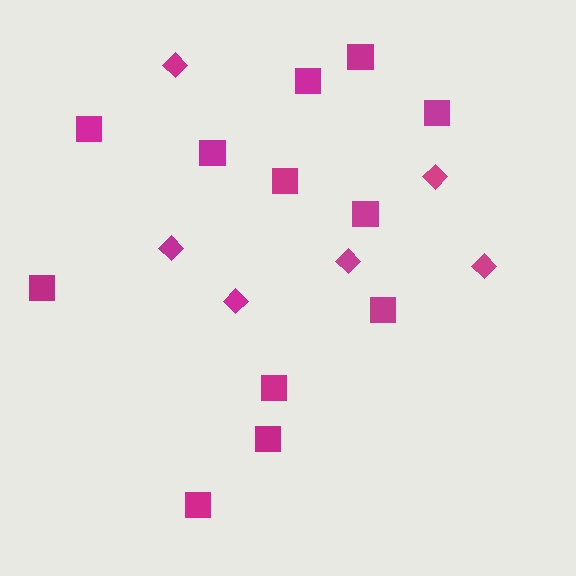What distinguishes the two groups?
There are 2 groups: one group of diamonds (6) and one group of squares (12).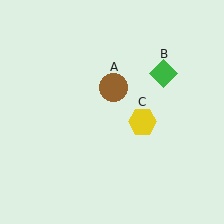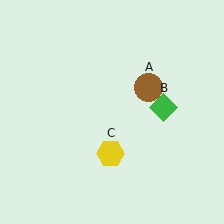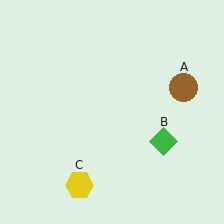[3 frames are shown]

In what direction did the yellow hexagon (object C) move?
The yellow hexagon (object C) moved down and to the left.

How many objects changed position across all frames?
3 objects changed position: brown circle (object A), green diamond (object B), yellow hexagon (object C).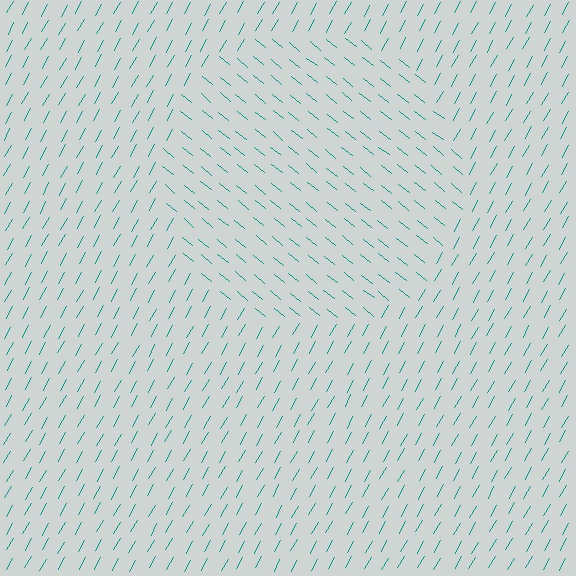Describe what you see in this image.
The image is filled with small teal line segments. A circle region in the image has lines oriented differently from the surrounding lines, creating a visible texture boundary.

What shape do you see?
I see a circle.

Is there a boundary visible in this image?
Yes, there is a texture boundary formed by a change in line orientation.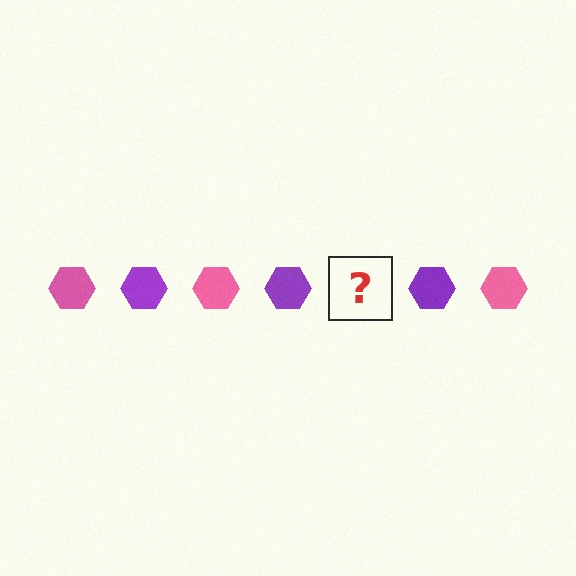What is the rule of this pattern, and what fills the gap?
The rule is that the pattern cycles through pink, purple hexagons. The gap should be filled with a pink hexagon.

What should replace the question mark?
The question mark should be replaced with a pink hexagon.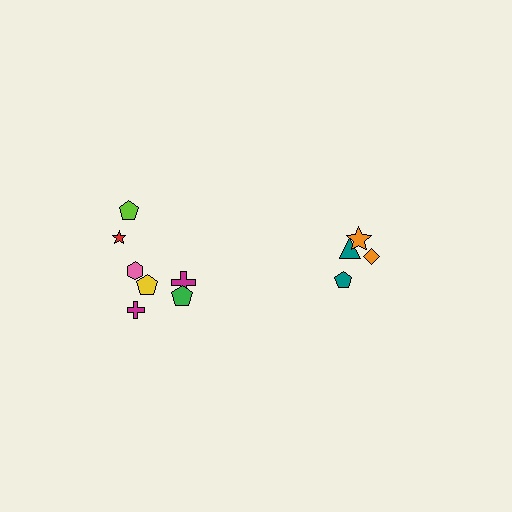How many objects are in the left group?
There are 7 objects.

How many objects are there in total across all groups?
There are 11 objects.